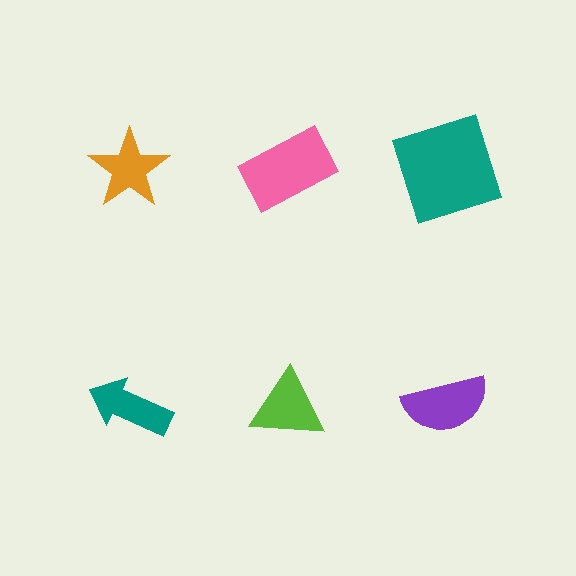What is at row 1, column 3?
A teal square.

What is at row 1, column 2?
A pink rectangle.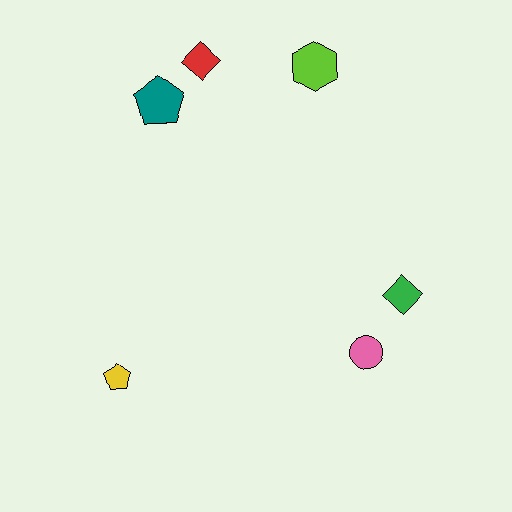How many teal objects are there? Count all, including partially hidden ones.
There is 1 teal object.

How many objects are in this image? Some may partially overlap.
There are 6 objects.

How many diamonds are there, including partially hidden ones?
There are 2 diamonds.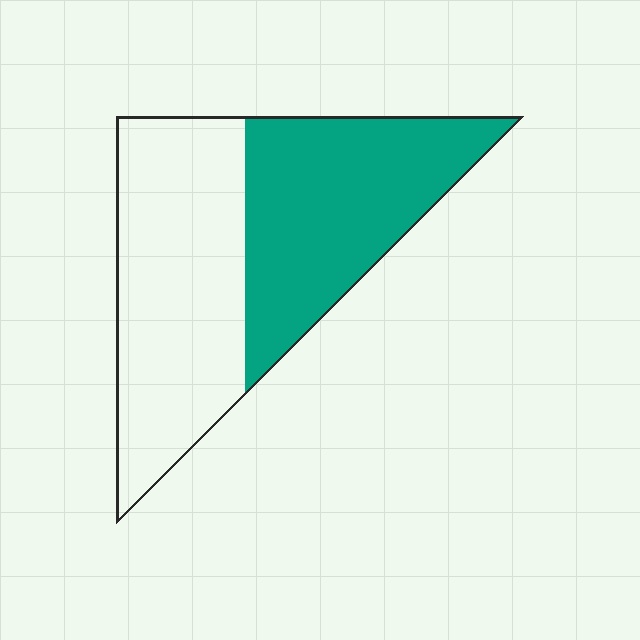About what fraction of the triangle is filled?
About one half (1/2).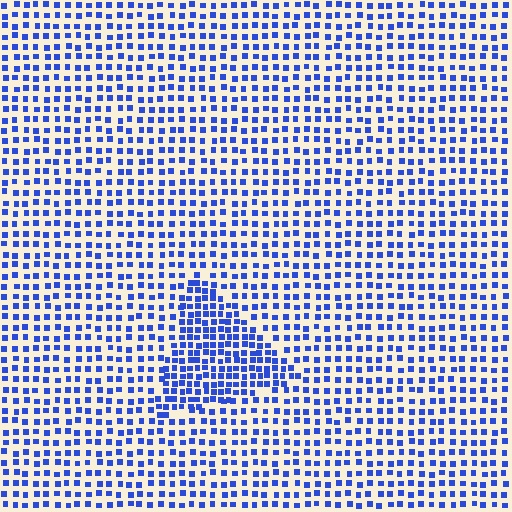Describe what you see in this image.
The image contains small blue elements arranged at two different densities. A triangle-shaped region is visible where the elements are more densely packed than the surrounding area.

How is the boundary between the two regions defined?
The boundary is defined by a change in element density (approximately 1.8x ratio). All elements are the same color, size, and shape.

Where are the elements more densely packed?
The elements are more densely packed inside the triangle boundary.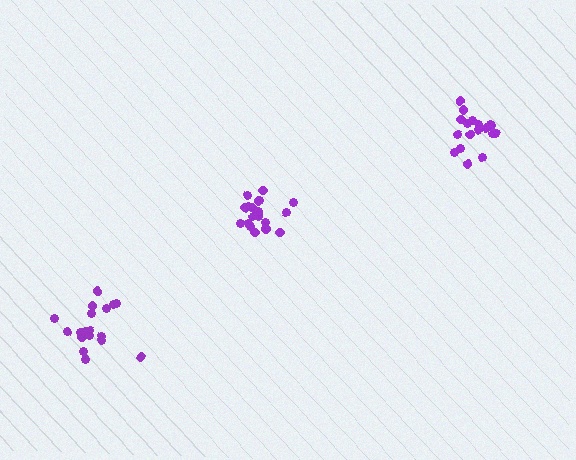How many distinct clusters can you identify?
There are 3 distinct clusters.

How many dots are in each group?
Group 1: 18 dots, Group 2: 19 dots, Group 3: 18 dots (55 total).